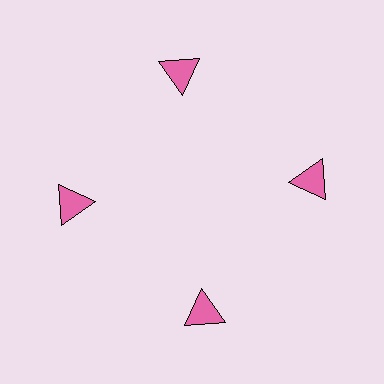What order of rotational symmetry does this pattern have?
This pattern has 4-fold rotational symmetry.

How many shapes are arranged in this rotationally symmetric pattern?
There are 4 shapes, arranged in 4 groups of 1.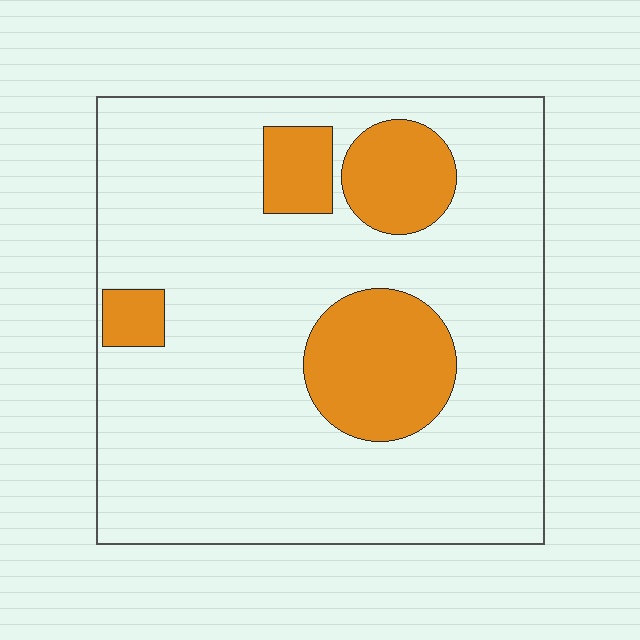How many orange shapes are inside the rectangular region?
4.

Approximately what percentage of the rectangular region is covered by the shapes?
Approximately 20%.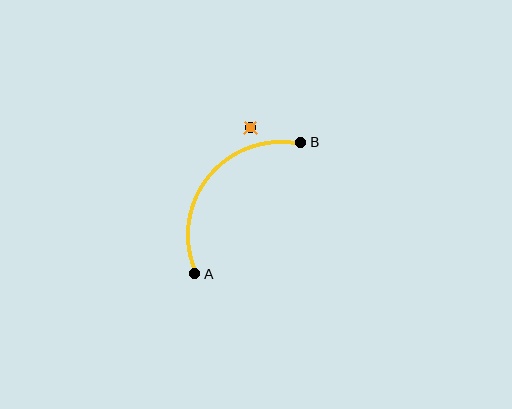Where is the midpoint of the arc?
The arc midpoint is the point on the curve farthest from the straight line joining A and B. It sits above and to the left of that line.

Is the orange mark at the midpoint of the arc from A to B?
No — the orange mark does not lie on the arc at all. It sits slightly outside the curve.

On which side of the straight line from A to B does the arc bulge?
The arc bulges above and to the left of the straight line connecting A and B.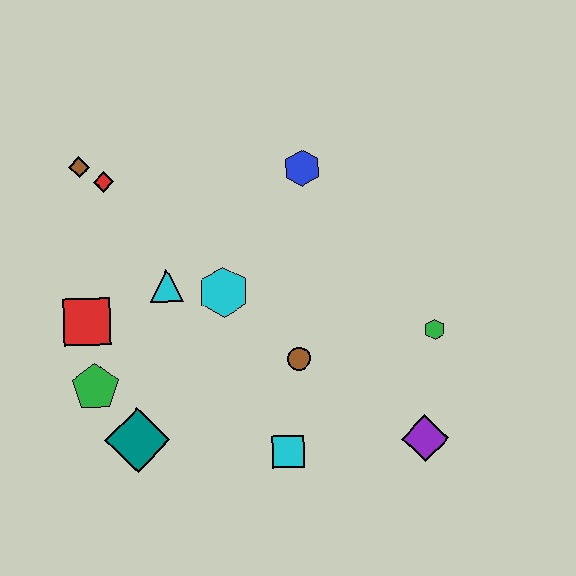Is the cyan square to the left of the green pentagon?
No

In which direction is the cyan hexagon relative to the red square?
The cyan hexagon is to the right of the red square.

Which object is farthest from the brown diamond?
The purple diamond is farthest from the brown diamond.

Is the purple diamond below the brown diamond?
Yes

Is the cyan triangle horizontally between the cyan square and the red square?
Yes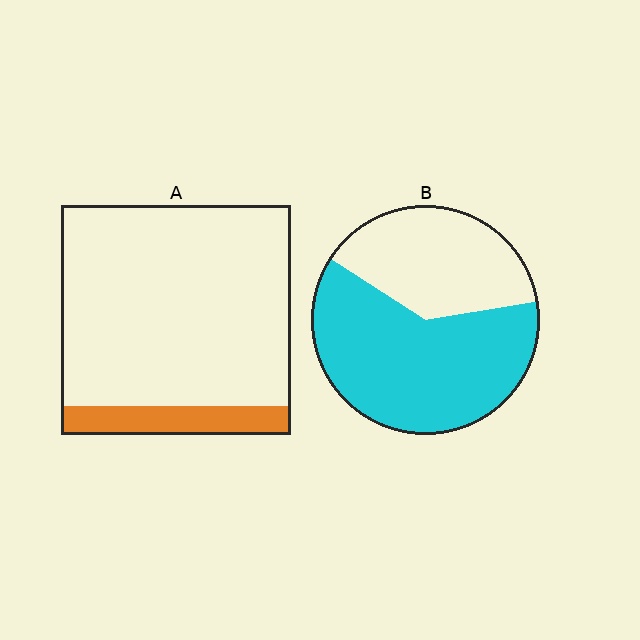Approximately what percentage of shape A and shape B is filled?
A is approximately 15% and B is approximately 60%.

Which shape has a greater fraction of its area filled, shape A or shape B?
Shape B.